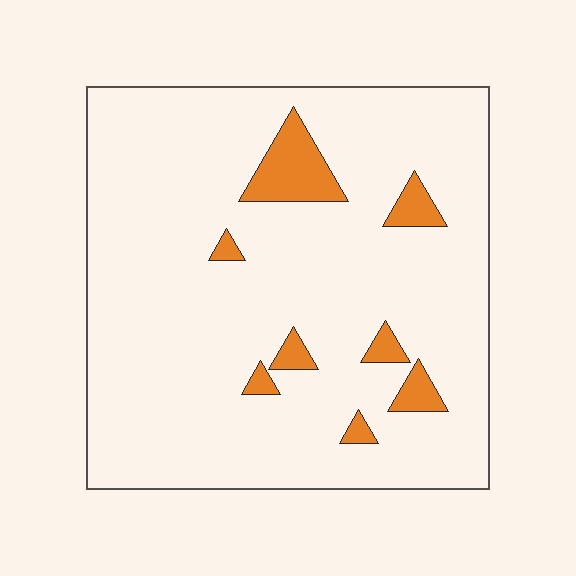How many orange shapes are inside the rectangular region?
8.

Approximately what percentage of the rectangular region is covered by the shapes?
Approximately 10%.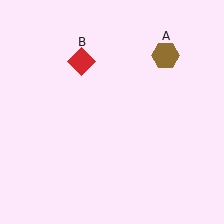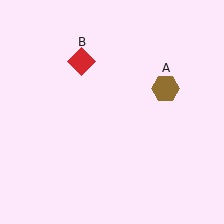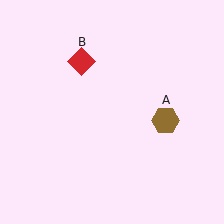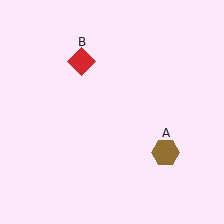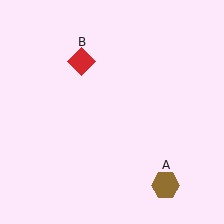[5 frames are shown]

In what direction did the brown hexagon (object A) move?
The brown hexagon (object A) moved down.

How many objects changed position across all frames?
1 object changed position: brown hexagon (object A).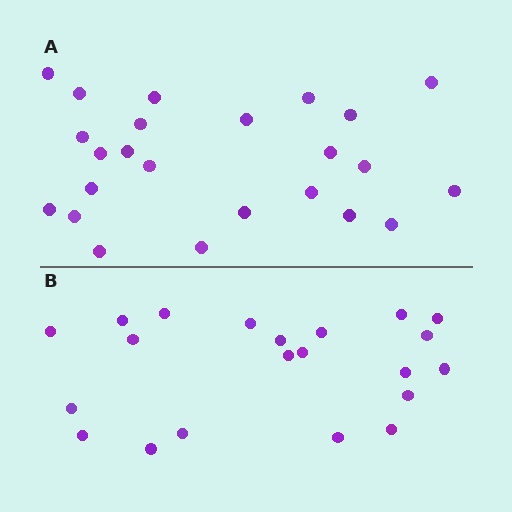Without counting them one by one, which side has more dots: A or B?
Region A (the top region) has more dots.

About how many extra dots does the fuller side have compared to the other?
Region A has just a few more — roughly 2 or 3 more dots than region B.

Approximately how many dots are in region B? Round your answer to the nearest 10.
About 20 dots. (The exact count is 21, which rounds to 20.)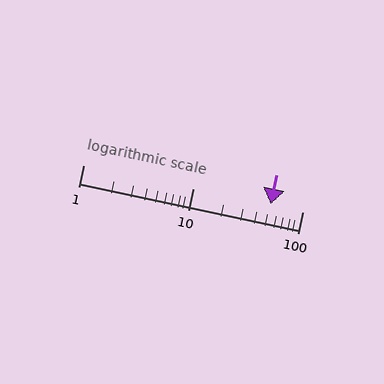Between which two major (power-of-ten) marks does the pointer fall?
The pointer is between 10 and 100.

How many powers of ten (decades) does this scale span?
The scale spans 2 decades, from 1 to 100.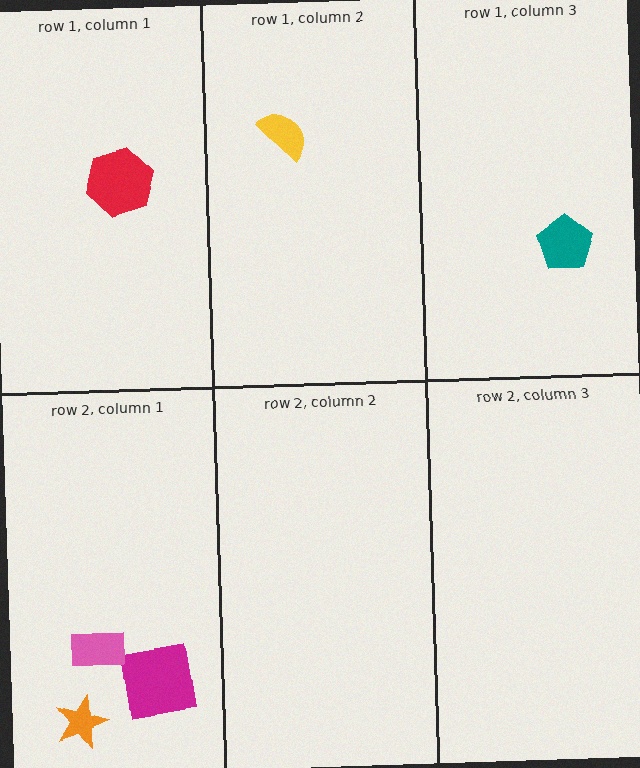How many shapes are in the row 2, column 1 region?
3.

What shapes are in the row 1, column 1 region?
The red hexagon.